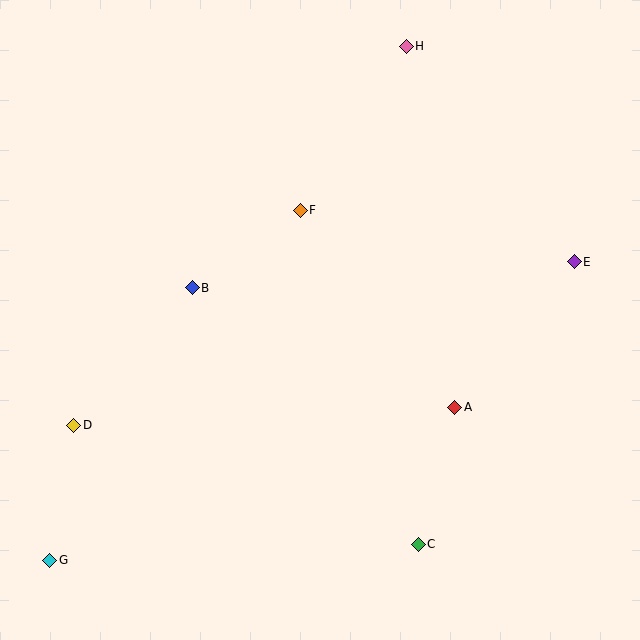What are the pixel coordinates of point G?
Point G is at (50, 560).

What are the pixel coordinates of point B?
Point B is at (192, 288).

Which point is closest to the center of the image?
Point F at (300, 210) is closest to the center.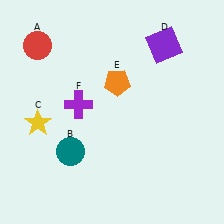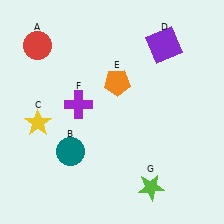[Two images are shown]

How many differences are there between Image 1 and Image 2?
There is 1 difference between the two images.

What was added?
A lime star (G) was added in Image 2.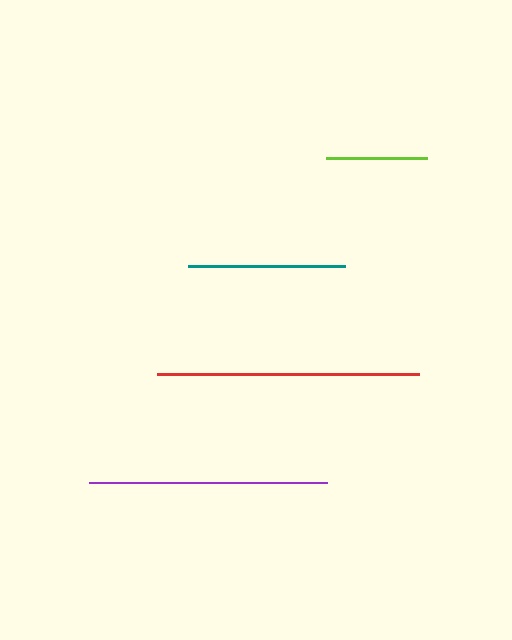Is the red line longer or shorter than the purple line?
The red line is longer than the purple line.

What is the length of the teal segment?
The teal segment is approximately 157 pixels long.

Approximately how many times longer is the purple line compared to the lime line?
The purple line is approximately 2.4 times the length of the lime line.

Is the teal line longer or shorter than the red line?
The red line is longer than the teal line.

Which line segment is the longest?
The red line is the longest at approximately 261 pixels.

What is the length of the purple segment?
The purple segment is approximately 238 pixels long.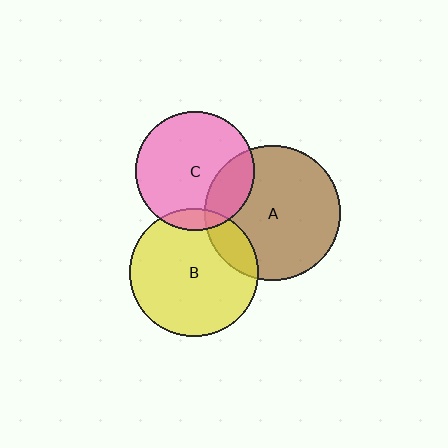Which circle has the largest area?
Circle A (brown).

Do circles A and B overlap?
Yes.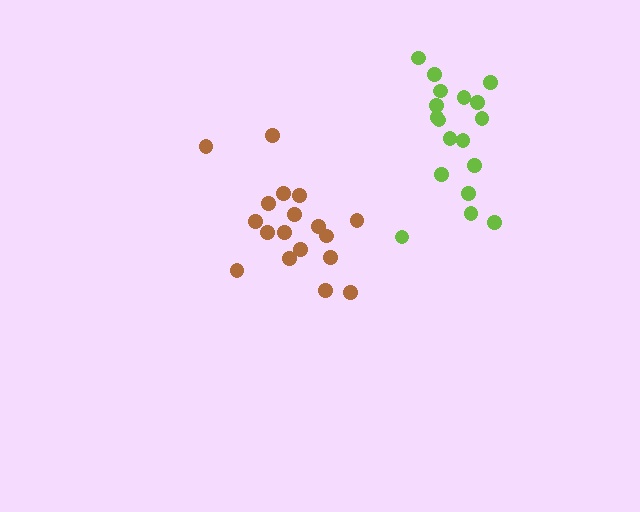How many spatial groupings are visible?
There are 2 spatial groupings.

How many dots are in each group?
Group 1: 18 dots, Group 2: 18 dots (36 total).